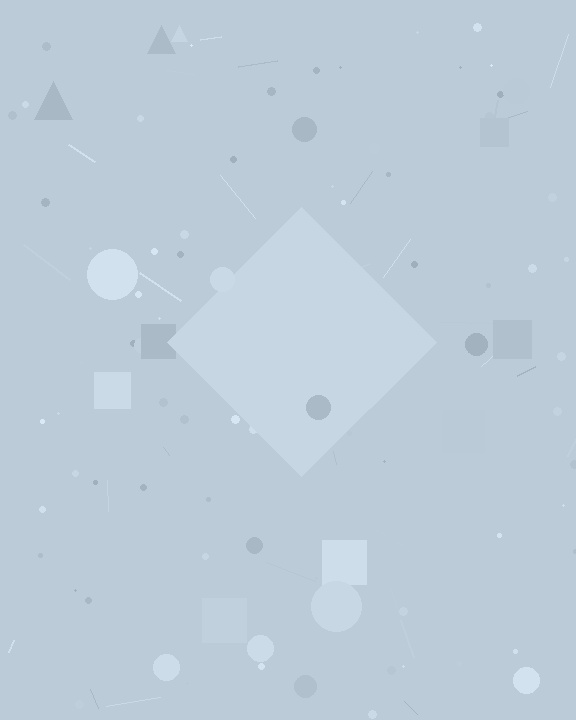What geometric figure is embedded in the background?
A diamond is embedded in the background.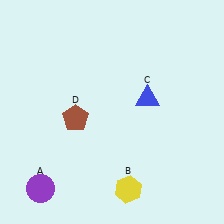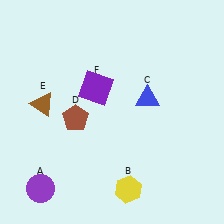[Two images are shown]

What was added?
A brown triangle (E), a purple square (F) were added in Image 2.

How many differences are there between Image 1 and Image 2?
There are 2 differences between the two images.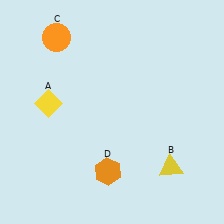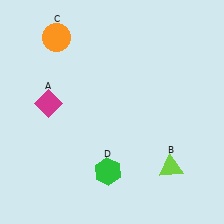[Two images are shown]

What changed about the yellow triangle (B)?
In Image 1, B is yellow. In Image 2, it changed to lime.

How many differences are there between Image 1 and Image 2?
There are 3 differences between the two images.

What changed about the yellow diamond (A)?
In Image 1, A is yellow. In Image 2, it changed to magenta.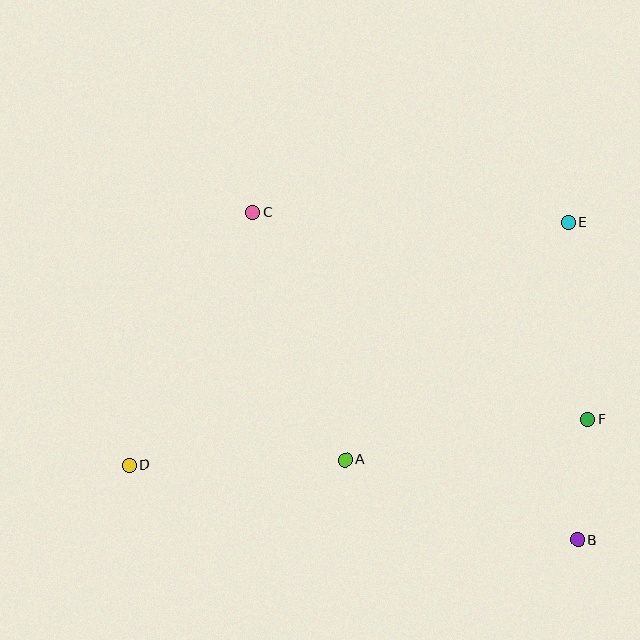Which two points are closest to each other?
Points B and F are closest to each other.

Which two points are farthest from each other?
Points D and E are farthest from each other.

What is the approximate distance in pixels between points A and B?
The distance between A and B is approximately 246 pixels.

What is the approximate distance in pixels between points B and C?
The distance between B and C is approximately 461 pixels.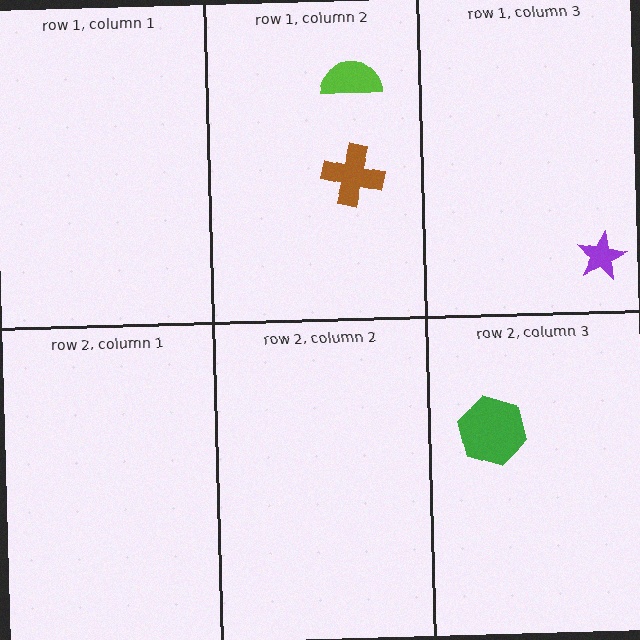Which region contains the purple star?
The row 1, column 3 region.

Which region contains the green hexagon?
The row 2, column 3 region.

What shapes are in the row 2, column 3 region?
The green hexagon.